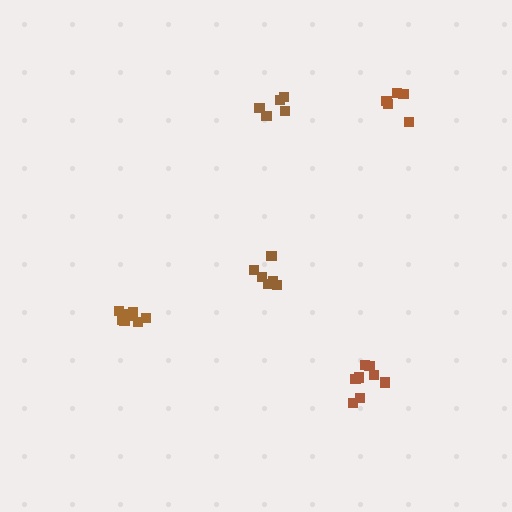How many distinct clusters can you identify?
There are 5 distinct clusters.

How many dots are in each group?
Group 1: 8 dots, Group 2: 9 dots, Group 3: 5 dots, Group 4: 6 dots, Group 5: 6 dots (34 total).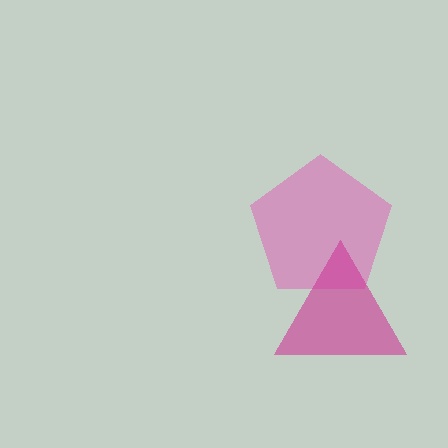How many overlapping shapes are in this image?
There are 2 overlapping shapes in the image.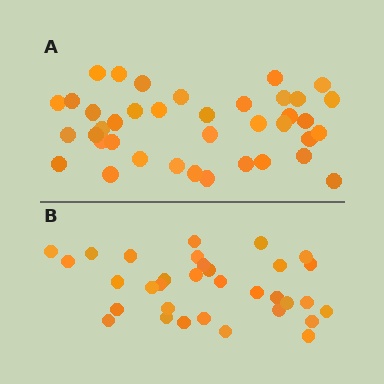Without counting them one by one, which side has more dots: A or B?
Region A (the top region) has more dots.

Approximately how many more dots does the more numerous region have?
Region A has about 6 more dots than region B.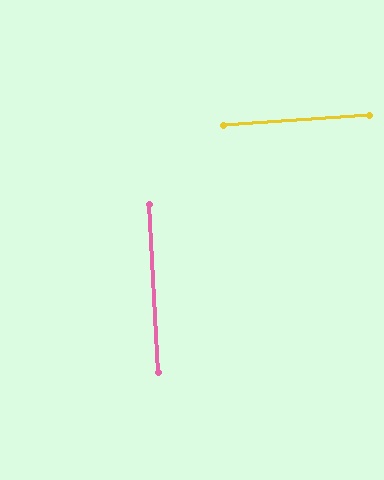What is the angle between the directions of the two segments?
Approximately 89 degrees.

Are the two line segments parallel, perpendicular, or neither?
Perpendicular — they meet at approximately 89°.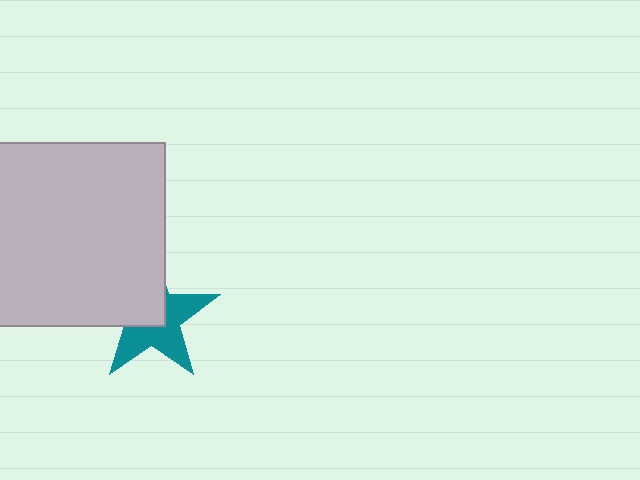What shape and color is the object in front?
The object in front is a light gray square.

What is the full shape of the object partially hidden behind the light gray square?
The partially hidden object is a teal star.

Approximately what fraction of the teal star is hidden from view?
Roughly 47% of the teal star is hidden behind the light gray square.